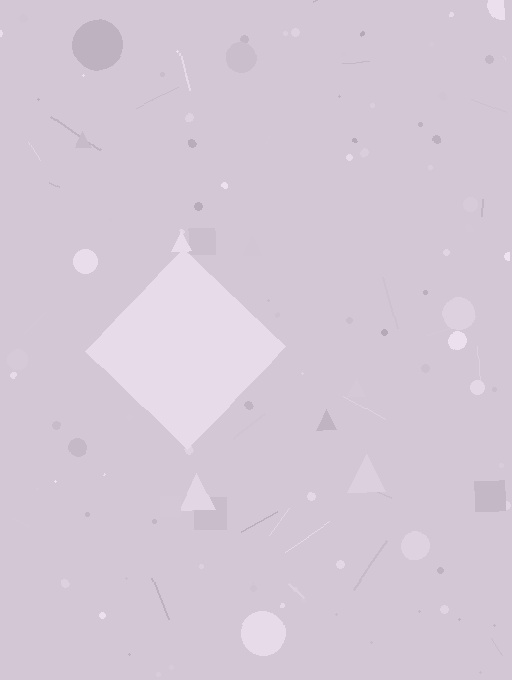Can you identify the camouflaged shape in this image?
The camouflaged shape is a diamond.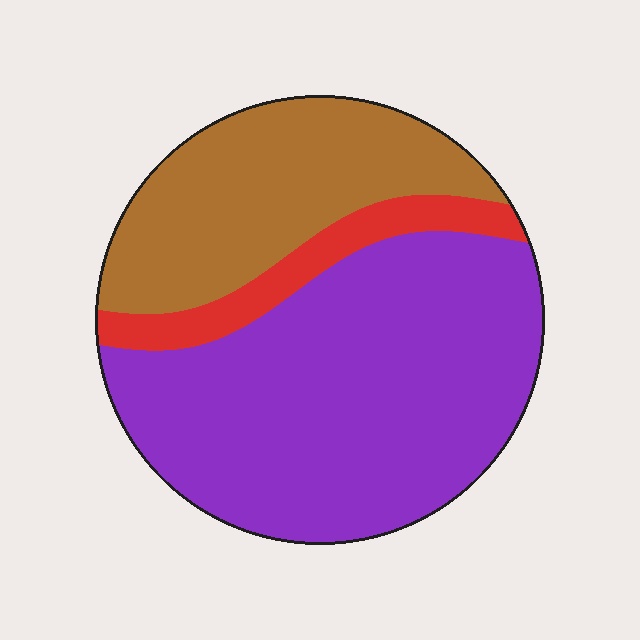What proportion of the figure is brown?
Brown takes up about one third (1/3) of the figure.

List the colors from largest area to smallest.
From largest to smallest: purple, brown, red.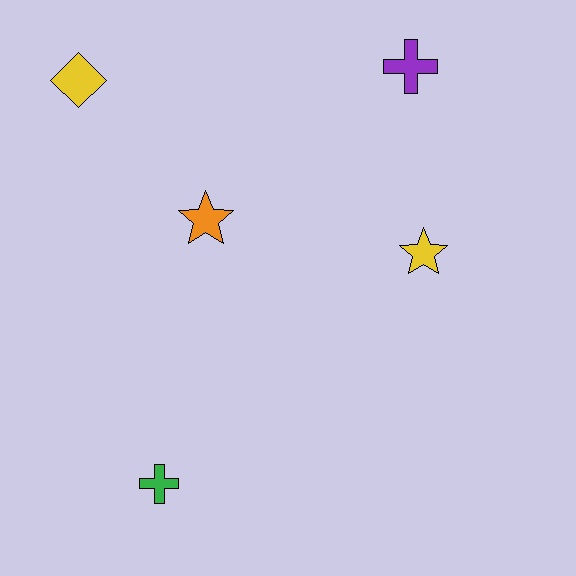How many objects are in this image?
There are 5 objects.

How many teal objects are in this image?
There are no teal objects.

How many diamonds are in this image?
There is 1 diamond.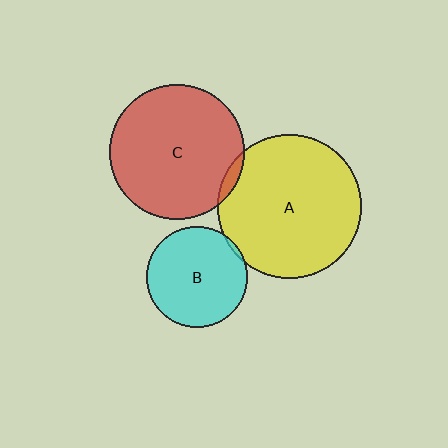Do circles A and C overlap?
Yes.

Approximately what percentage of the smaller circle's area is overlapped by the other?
Approximately 5%.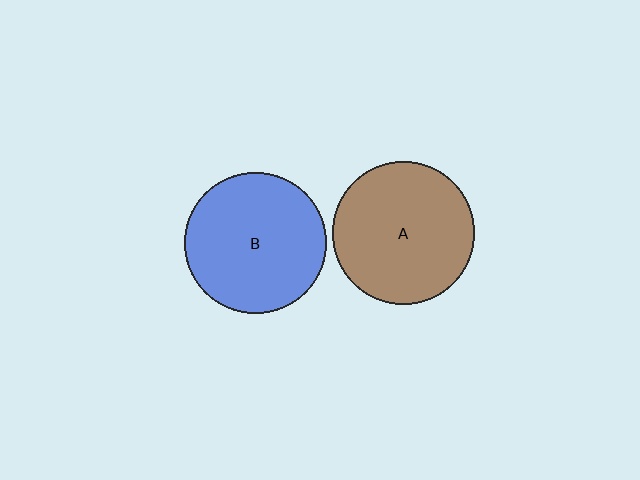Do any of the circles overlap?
No, none of the circles overlap.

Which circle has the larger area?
Circle A (brown).